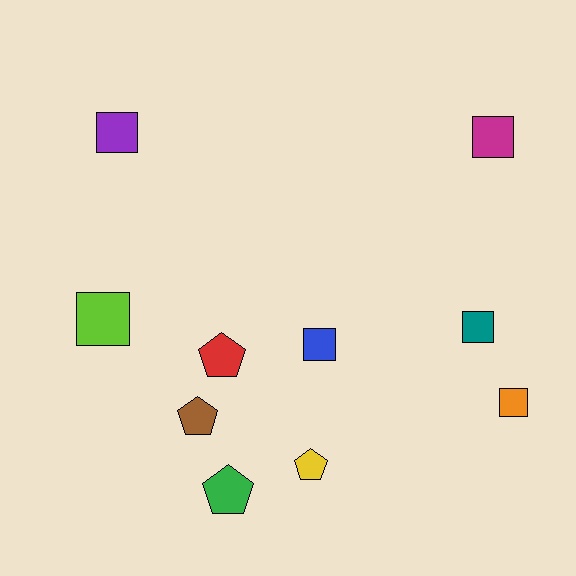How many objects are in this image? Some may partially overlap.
There are 10 objects.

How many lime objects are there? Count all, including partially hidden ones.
There is 1 lime object.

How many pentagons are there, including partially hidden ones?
There are 4 pentagons.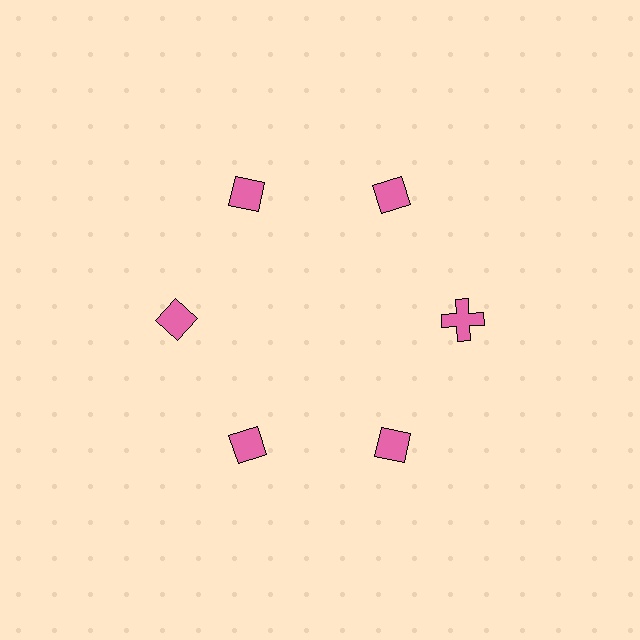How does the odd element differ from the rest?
It has a different shape: cross instead of diamond.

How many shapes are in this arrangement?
There are 6 shapes arranged in a ring pattern.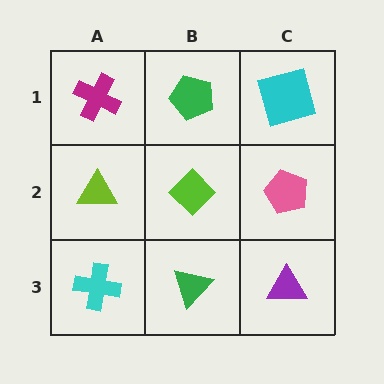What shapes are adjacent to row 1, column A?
A lime triangle (row 2, column A), a green pentagon (row 1, column B).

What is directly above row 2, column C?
A cyan square.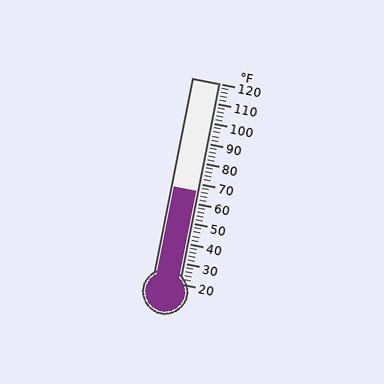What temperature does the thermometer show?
The thermometer shows approximately 66°F.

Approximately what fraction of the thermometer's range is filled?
The thermometer is filled to approximately 45% of its range.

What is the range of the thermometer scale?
The thermometer scale ranges from 20°F to 120°F.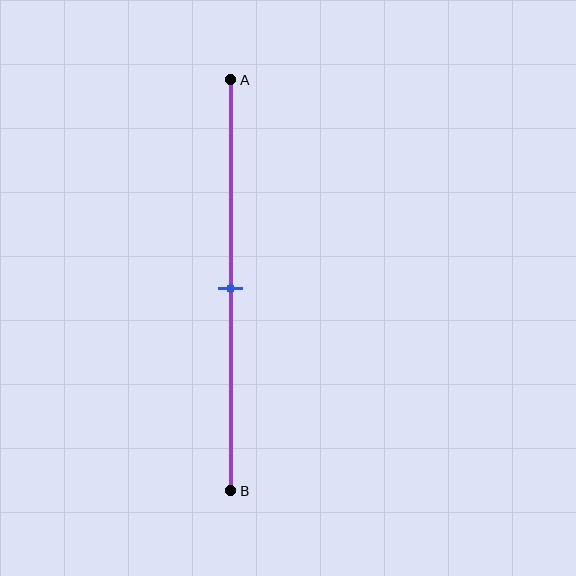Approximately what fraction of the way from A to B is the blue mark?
The blue mark is approximately 50% of the way from A to B.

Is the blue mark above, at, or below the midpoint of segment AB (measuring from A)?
The blue mark is approximately at the midpoint of segment AB.